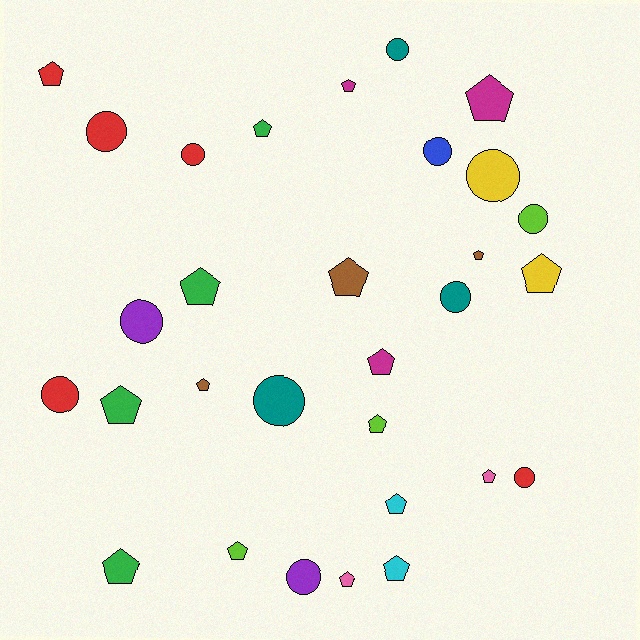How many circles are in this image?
There are 12 circles.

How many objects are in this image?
There are 30 objects.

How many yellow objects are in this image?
There are 2 yellow objects.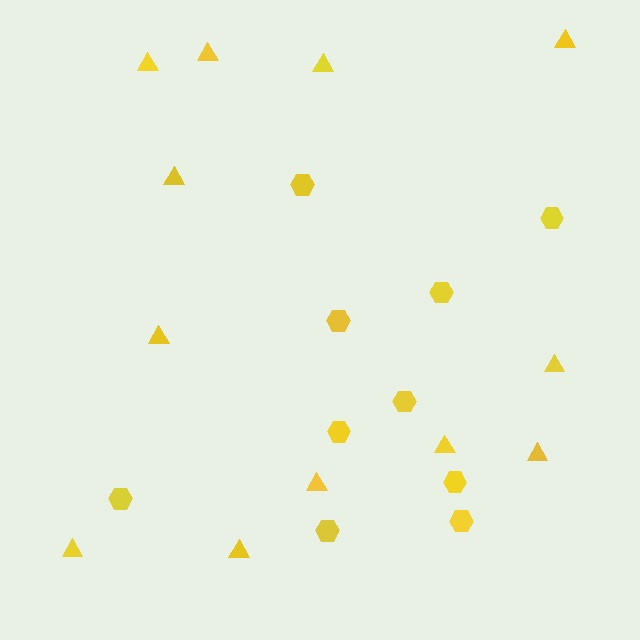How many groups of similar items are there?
There are 2 groups: one group of hexagons (10) and one group of triangles (12).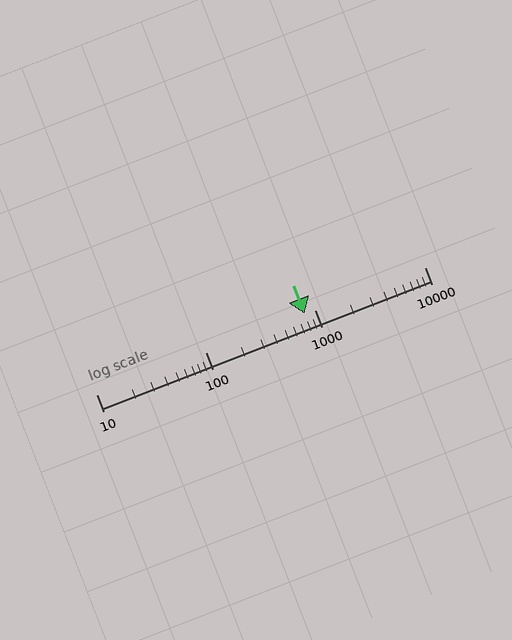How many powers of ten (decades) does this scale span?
The scale spans 3 decades, from 10 to 10000.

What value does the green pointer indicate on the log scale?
The pointer indicates approximately 810.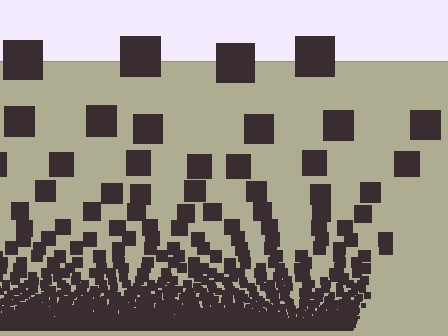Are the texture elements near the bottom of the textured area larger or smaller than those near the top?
Smaller. The gradient is inverted — elements near the bottom are smaller and denser.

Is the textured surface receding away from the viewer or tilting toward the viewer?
The surface appears to tilt toward the viewer. Texture elements get larger and sparser toward the top.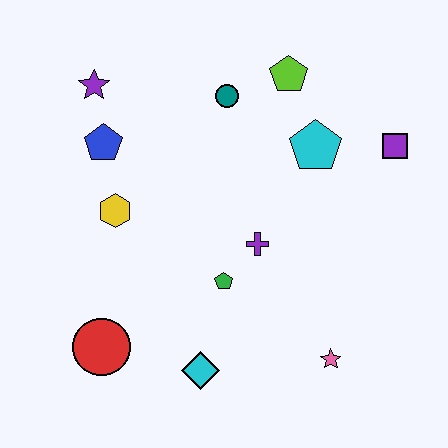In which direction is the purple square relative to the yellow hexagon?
The purple square is to the right of the yellow hexagon.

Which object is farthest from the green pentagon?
The purple star is farthest from the green pentagon.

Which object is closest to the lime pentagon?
The teal circle is closest to the lime pentagon.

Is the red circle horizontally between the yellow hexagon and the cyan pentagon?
No